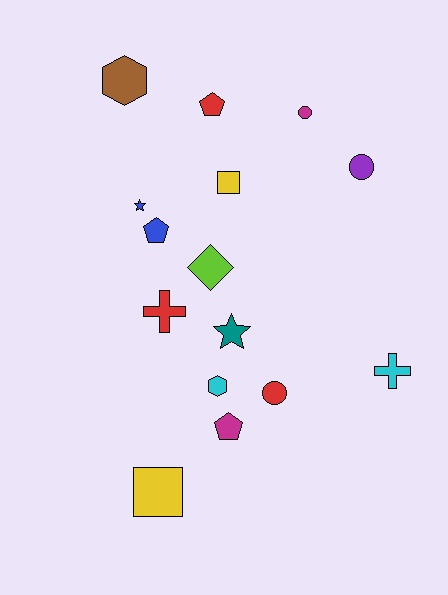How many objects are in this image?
There are 15 objects.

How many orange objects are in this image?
There are no orange objects.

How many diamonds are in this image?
There is 1 diamond.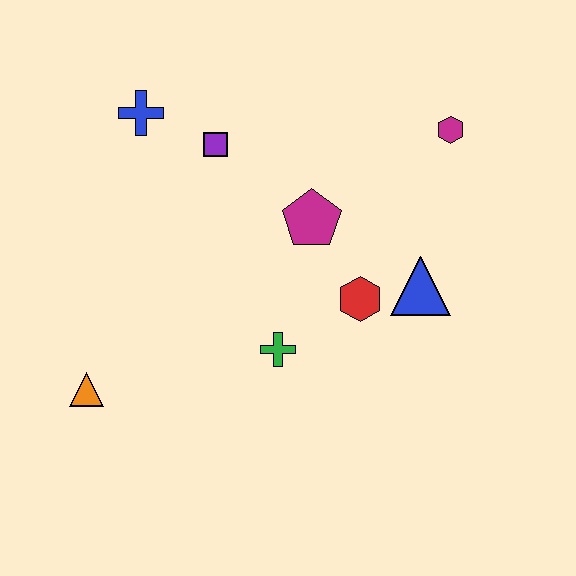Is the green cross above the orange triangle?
Yes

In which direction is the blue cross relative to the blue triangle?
The blue cross is to the left of the blue triangle.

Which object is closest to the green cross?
The red hexagon is closest to the green cross.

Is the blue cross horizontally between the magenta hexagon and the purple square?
No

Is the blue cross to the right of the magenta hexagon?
No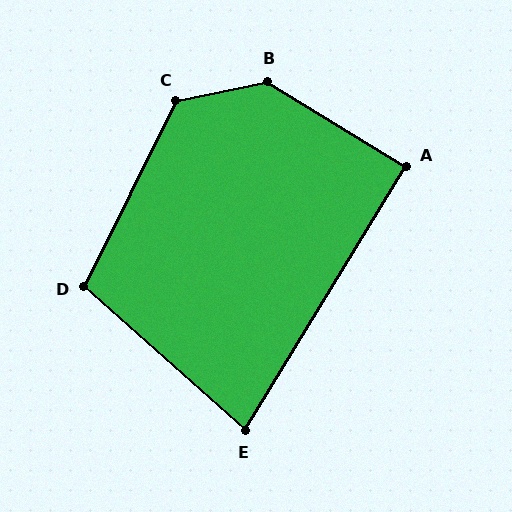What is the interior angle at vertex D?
Approximately 105 degrees (obtuse).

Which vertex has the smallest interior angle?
E, at approximately 80 degrees.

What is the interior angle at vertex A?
Approximately 90 degrees (approximately right).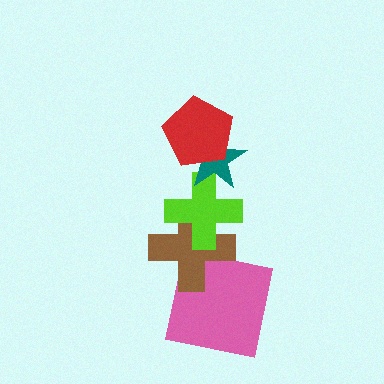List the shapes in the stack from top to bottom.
From top to bottom: the red pentagon, the teal star, the lime cross, the brown cross, the pink square.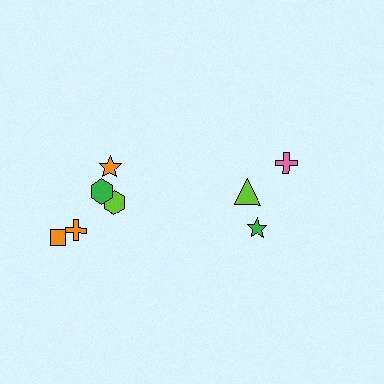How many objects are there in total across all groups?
There are 8 objects.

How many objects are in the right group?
There are 3 objects.